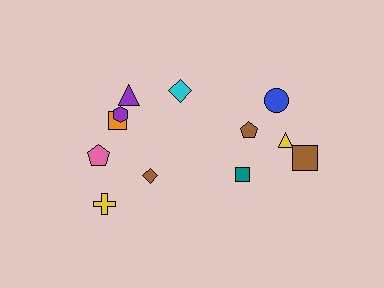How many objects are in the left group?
There are 7 objects.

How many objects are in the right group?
There are 5 objects.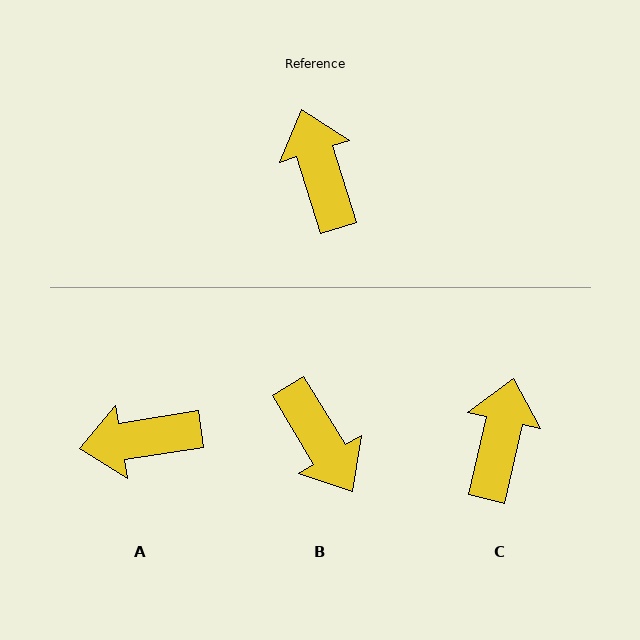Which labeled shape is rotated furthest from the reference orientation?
B, about 166 degrees away.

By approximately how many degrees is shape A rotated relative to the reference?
Approximately 82 degrees counter-clockwise.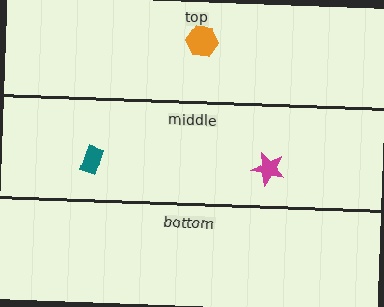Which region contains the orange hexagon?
The top region.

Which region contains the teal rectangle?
The middle region.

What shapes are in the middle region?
The magenta star, the teal rectangle.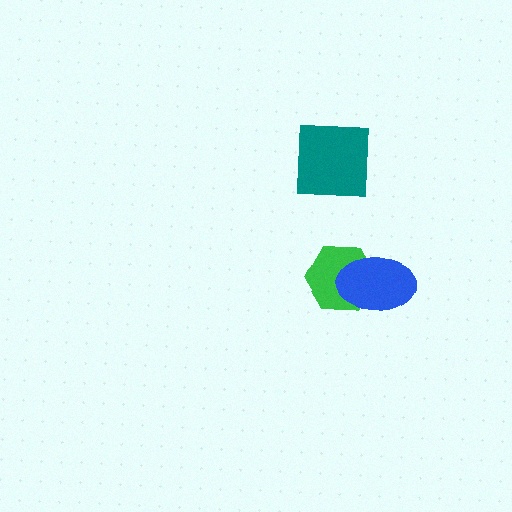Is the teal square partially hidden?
No, no other shape covers it.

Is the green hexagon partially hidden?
Yes, it is partially covered by another shape.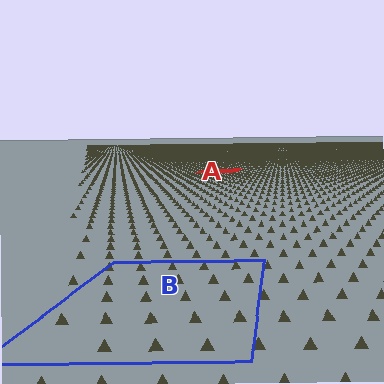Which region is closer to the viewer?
Region B is closer. The texture elements there are larger and more spread out.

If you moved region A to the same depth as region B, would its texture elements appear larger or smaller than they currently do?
They would appear larger. At a closer depth, the same texture elements are projected at a bigger on-screen size.